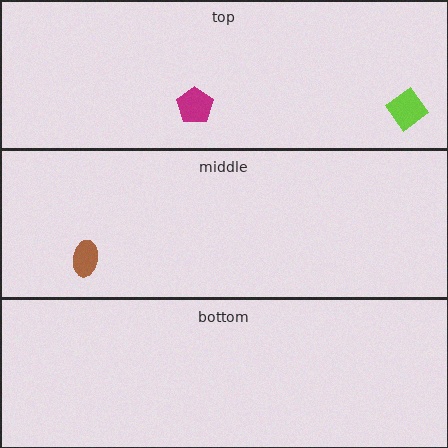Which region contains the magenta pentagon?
The top region.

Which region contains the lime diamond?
The top region.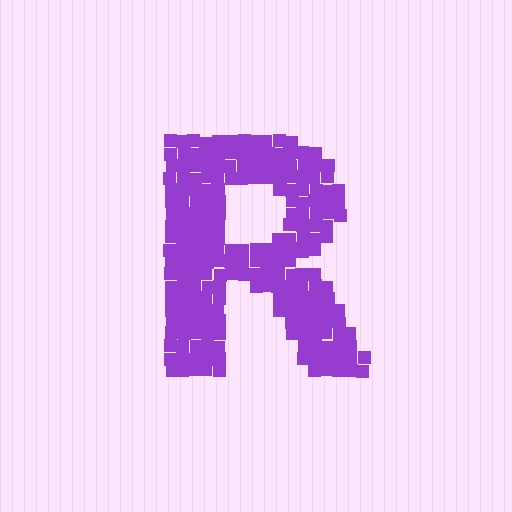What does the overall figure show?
The overall figure shows the letter R.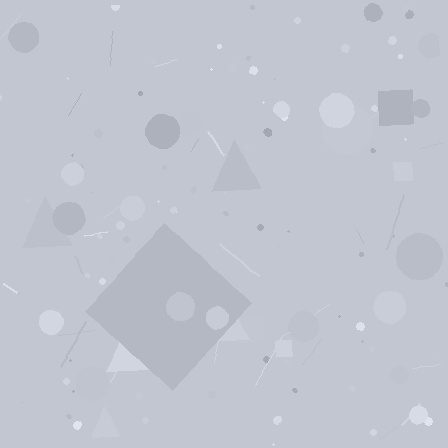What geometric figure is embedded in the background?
A diamond is embedded in the background.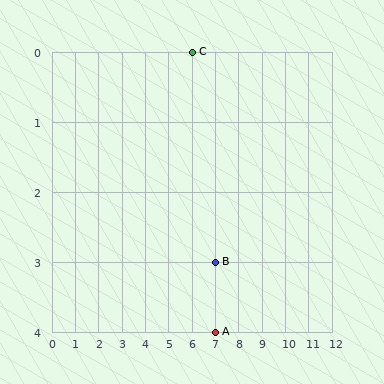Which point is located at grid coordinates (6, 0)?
Point C is at (6, 0).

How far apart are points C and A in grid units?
Points C and A are 1 column and 4 rows apart (about 4.1 grid units diagonally).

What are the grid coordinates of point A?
Point A is at grid coordinates (7, 4).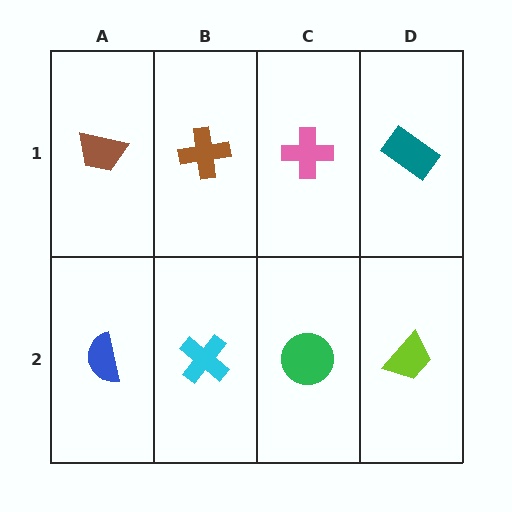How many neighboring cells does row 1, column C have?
3.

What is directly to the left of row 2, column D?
A green circle.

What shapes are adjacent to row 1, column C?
A green circle (row 2, column C), a brown cross (row 1, column B), a teal rectangle (row 1, column D).